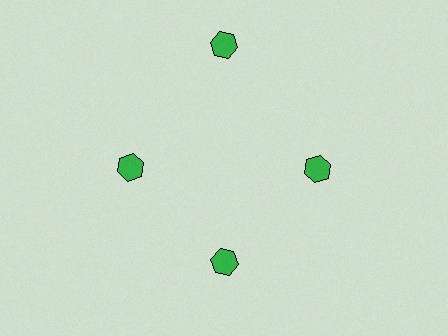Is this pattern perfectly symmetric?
No. The 4 green hexagons are arranged in a ring, but one element near the 12 o'clock position is pushed outward from the center, breaking the 4-fold rotational symmetry.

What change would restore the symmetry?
The symmetry would be restored by moving it inward, back onto the ring so that all 4 hexagons sit at equal angles and equal distance from the center.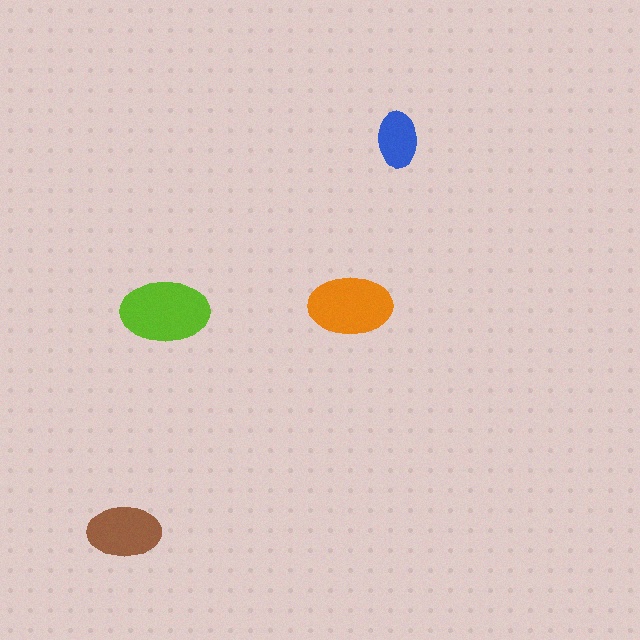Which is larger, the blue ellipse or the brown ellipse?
The brown one.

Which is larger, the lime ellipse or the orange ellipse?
The lime one.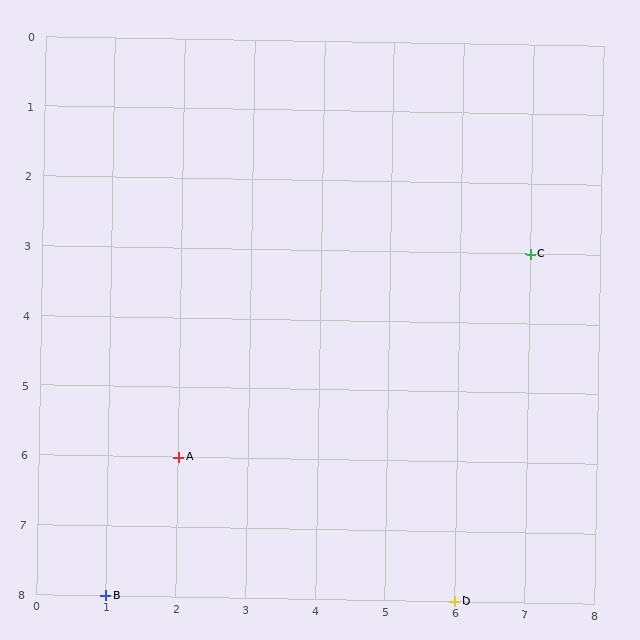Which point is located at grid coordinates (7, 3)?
Point C is at (7, 3).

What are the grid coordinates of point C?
Point C is at grid coordinates (7, 3).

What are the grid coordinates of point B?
Point B is at grid coordinates (1, 8).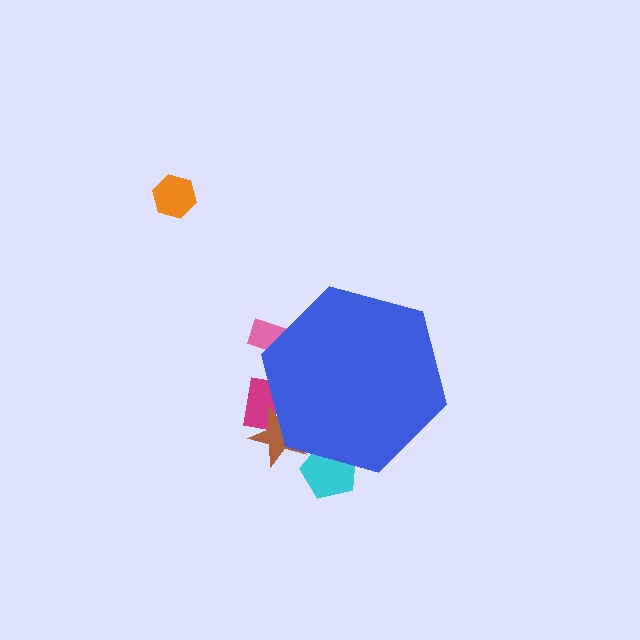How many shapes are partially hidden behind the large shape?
4 shapes are partially hidden.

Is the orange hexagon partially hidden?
No, the orange hexagon is fully visible.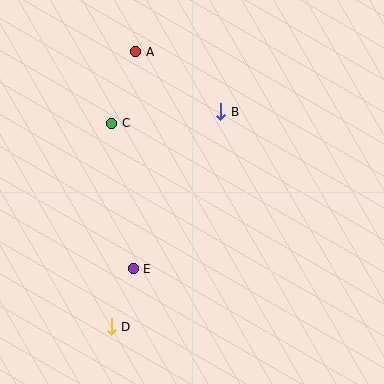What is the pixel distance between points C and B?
The distance between C and B is 109 pixels.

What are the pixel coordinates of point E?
Point E is at (133, 269).